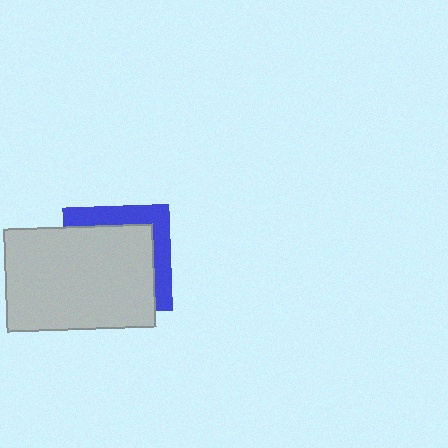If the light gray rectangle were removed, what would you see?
You would see the complete blue square.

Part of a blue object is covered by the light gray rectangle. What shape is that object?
It is a square.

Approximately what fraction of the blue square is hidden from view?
Roughly 69% of the blue square is hidden behind the light gray rectangle.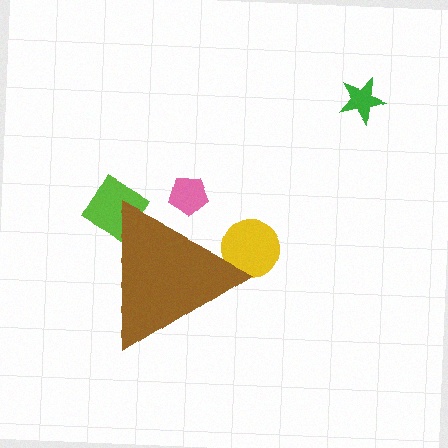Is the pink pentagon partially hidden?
Yes, the pink pentagon is partially hidden behind the brown triangle.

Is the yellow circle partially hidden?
Yes, the yellow circle is partially hidden behind the brown triangle.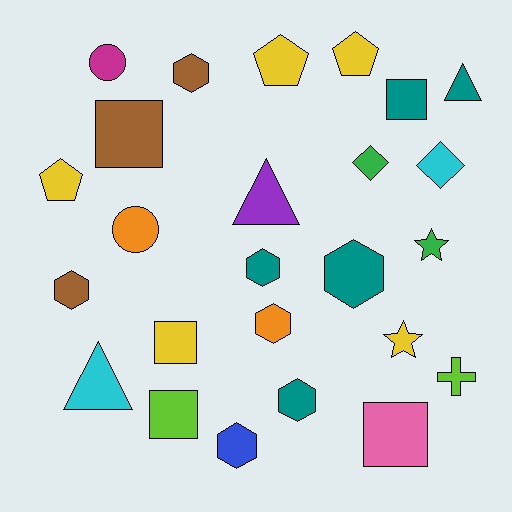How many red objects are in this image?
There are no red objects.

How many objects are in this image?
There are 25 objects.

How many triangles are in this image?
There are 3 triangles.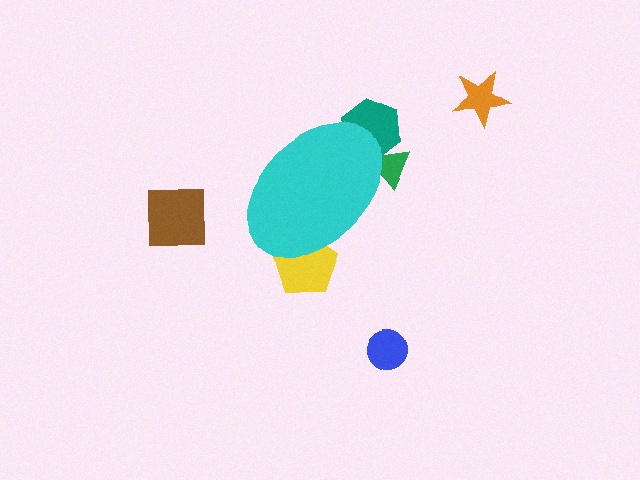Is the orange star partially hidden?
No, the orange star is fully visible.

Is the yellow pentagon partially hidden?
Yes, the yellow pentagon is partially hidden behind the cyan ellipse.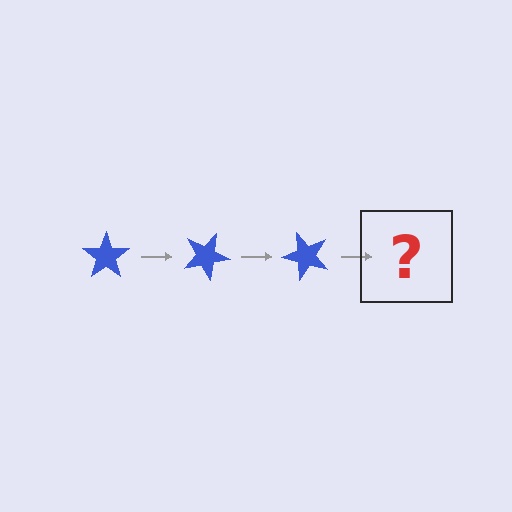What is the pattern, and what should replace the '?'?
The pattern is that the star rotates 25 degrees each step. The '?' should be a blue star rotated 75 degrees.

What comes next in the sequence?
The next element should be a blue star rotated 75 degrees.